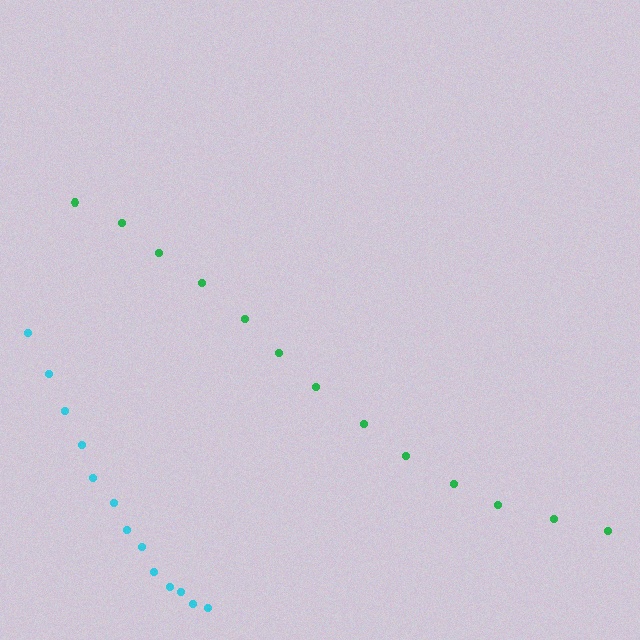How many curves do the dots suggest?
There are 2 distinct paths.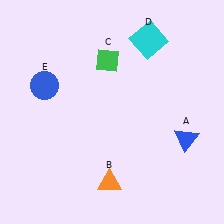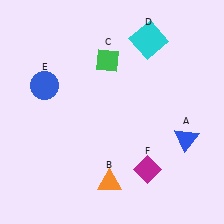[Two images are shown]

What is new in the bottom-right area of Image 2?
A magenta diamond (F) was added in the bottom-right area of Image 2.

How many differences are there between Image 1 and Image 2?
There is 1 difference between the two images.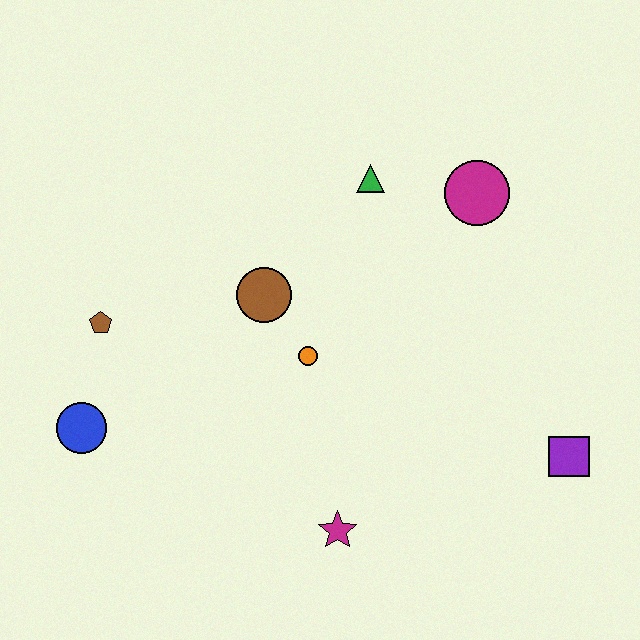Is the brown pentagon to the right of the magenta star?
No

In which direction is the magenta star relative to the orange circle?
The magenta star is below the orange circle.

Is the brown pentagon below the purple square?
No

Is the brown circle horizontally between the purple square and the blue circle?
Yes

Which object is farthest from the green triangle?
The blue circle is farthest from the green triangle.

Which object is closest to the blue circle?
The brown pentagon is closest to the blue circle.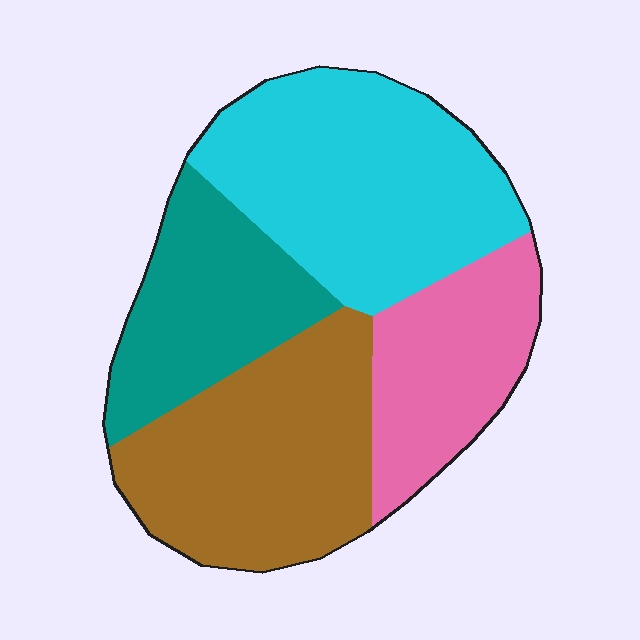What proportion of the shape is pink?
Pink covers roughly 20% of the shape.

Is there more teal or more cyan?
Cyan.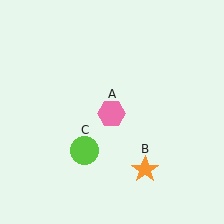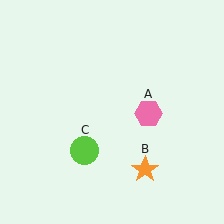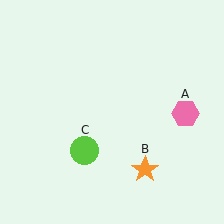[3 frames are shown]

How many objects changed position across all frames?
1 object changed position: pink hexagon (object A).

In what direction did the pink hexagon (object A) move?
The pink hexagon (object A) moved right.